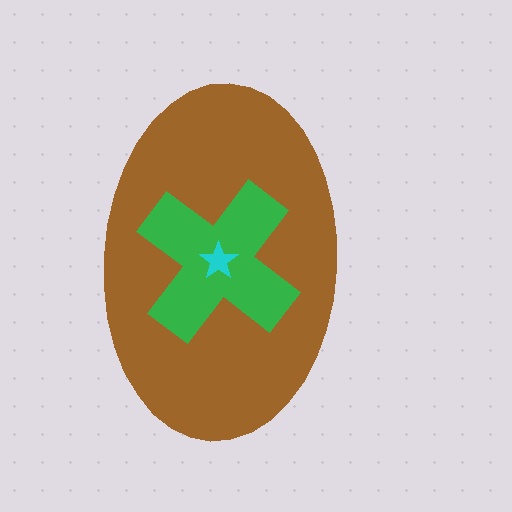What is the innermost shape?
The cyan star.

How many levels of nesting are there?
3.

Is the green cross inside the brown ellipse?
Yes.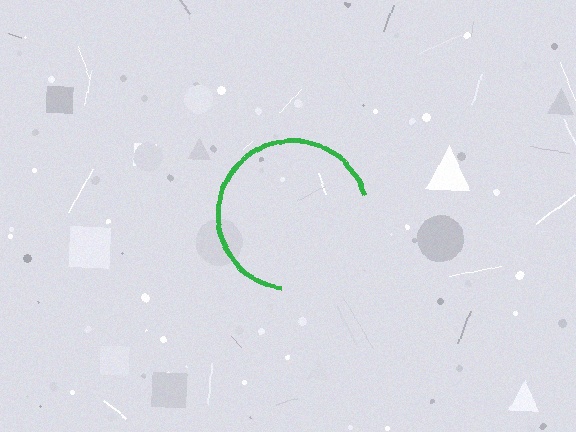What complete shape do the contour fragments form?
The contour fragments form a circle.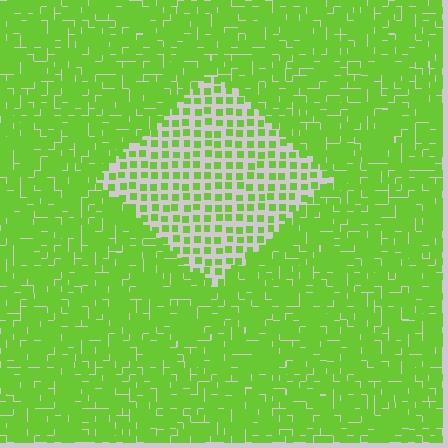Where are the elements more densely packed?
The elements are more densely packed outside the diamond boundary.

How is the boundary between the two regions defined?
The boundary is defined by a change in element density (approximately 2.4x ratio). All elements are the same color, size, and shape.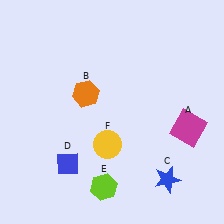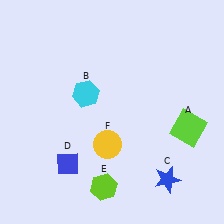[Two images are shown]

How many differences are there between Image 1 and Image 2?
There are 2 differences between the two images.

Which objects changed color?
A changed from magenta to lime. B changed from orange to cyan.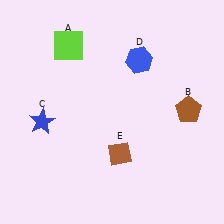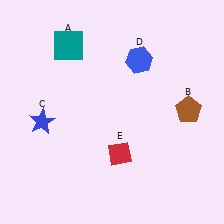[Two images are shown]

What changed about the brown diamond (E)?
In Image 1, E is brown. In Image 2, it changed to red.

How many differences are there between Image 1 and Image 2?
There are 2 differences between the two images.